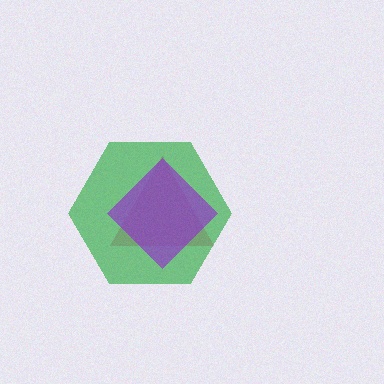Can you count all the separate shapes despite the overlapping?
Yes, there are 3 separate shapes.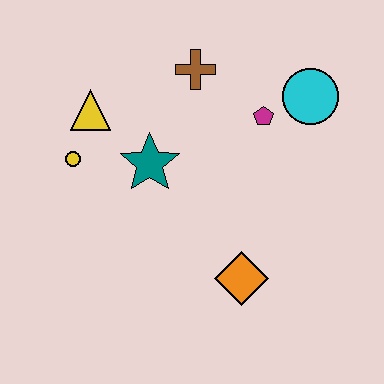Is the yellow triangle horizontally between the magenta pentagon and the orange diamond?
No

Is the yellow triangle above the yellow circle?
Yes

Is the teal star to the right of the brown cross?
No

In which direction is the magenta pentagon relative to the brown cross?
The magenta pentagon is to the right of the brown cross.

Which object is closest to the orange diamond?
The teal star is closest to the orange diamond.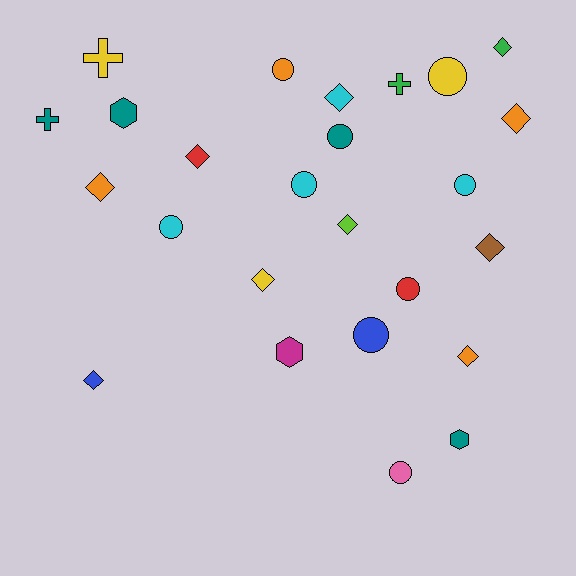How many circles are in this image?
There are 9 circles.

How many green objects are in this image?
There are 2 green objects.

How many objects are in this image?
There are 25 objects.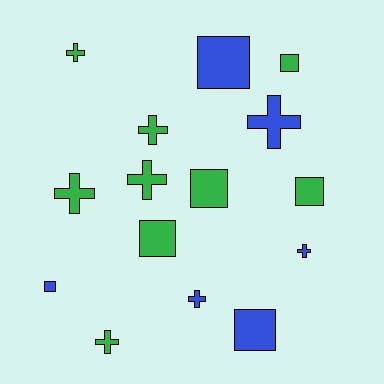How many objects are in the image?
There are 15 objects.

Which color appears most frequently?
Green, with 9 objects.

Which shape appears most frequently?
Cross, with 8 objects.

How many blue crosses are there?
There are 3 blue crosses.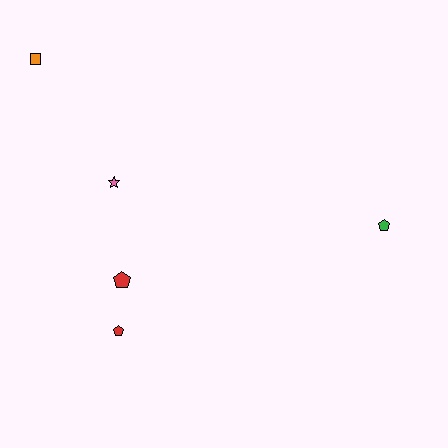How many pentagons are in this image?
There are 3 pentagons.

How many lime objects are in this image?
There are no lime objects.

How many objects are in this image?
There are 5 objects.